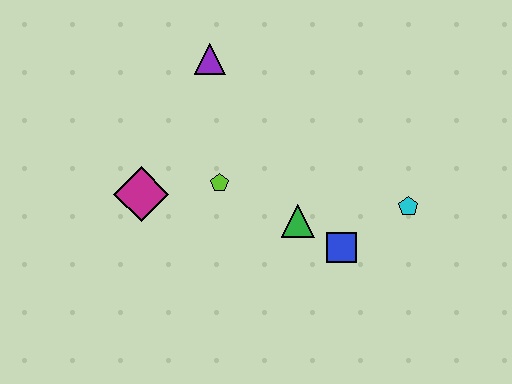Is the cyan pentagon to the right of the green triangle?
Yes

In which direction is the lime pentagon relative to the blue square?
The lime pentagon is to the left of the blue square.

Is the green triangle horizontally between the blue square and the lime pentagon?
Yes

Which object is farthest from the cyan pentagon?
The magenta diamond is farthest from the cyan pentagon.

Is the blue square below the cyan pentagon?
Yes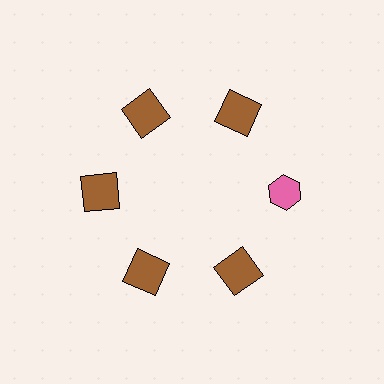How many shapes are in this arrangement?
There are 6 shapes arranged in a ring pattern.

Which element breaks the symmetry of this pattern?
The pink hexagon at roughly the 3 o'clock position breaks the symmetry. All other shapes are brown squares.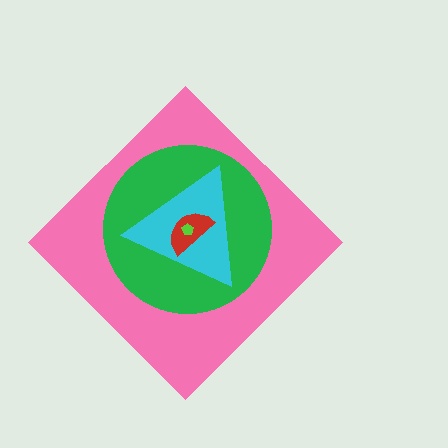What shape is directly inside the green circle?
The cyan triangle.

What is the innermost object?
The lime pentagon.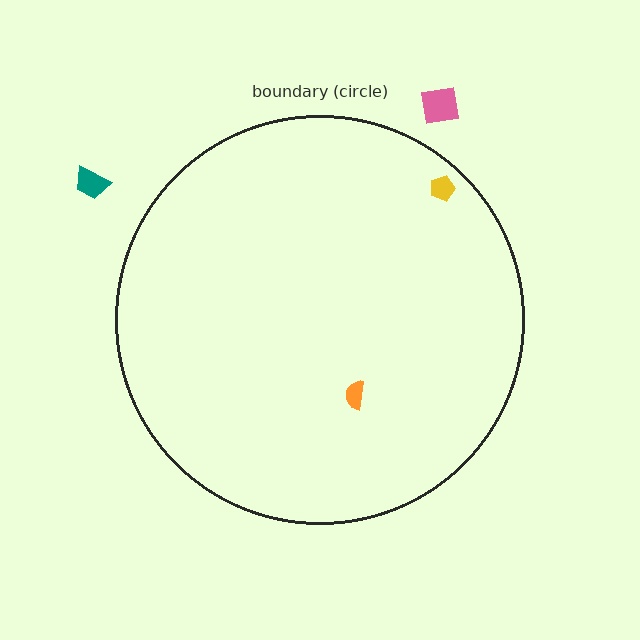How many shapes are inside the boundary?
2 inside, 2 outside.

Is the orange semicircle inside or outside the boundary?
Inside.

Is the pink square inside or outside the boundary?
Outside.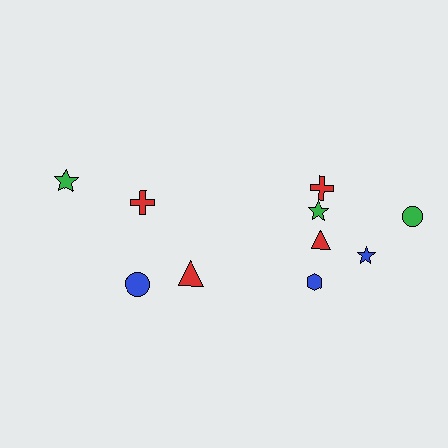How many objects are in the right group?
There are 6 objects.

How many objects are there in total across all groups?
There are 10 objects.